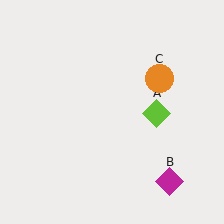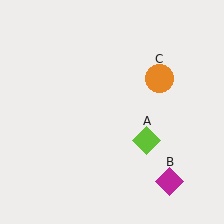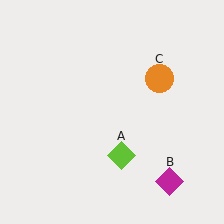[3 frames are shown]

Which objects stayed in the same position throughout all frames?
Magenta diamond (object B) and orange circle (object C) remained stationary.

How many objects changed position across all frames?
1 object changed position: lime diamond (object A).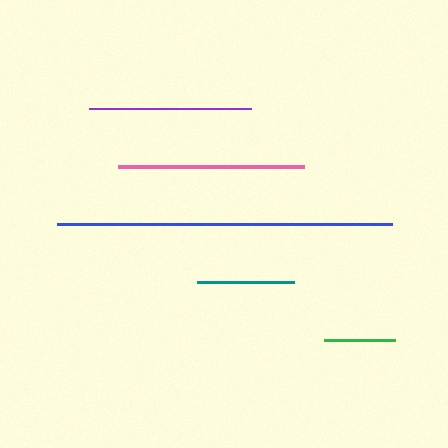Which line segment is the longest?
The blue line is the longest at approximately 335 pixels.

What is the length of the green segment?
The green segment is approximately 71 pixels long.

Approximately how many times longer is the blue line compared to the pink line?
The blue line is approximately 1.8 times the length of the pink line.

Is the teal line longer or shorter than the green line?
The teal line is longer than the green line.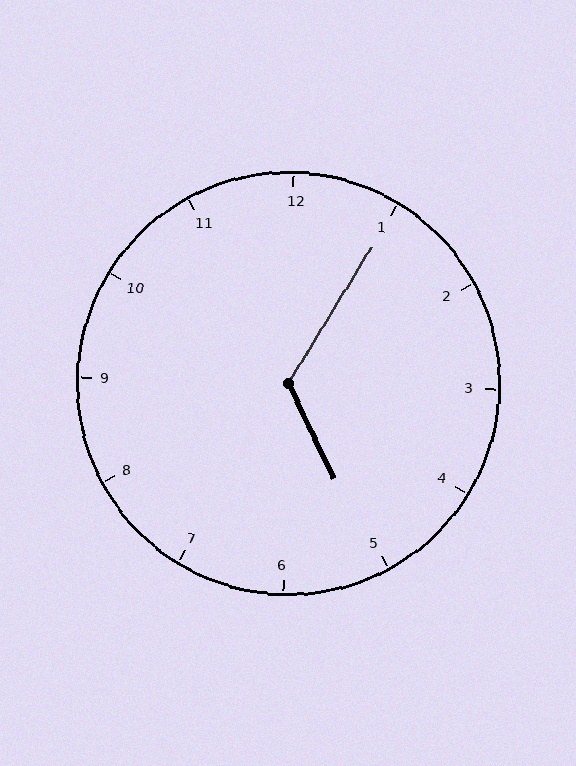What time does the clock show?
5:05.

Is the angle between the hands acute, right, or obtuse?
It is obtuse.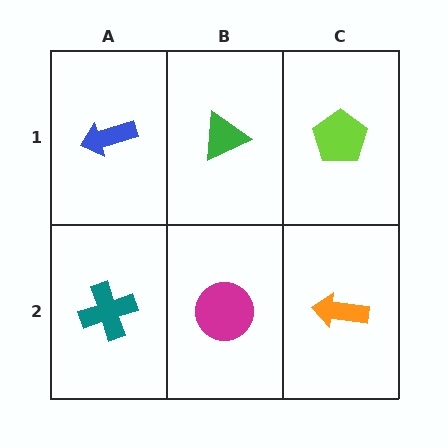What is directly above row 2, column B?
A green triangle.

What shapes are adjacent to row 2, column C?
A lime pentagon (row 1, column C), a magenta circle (row 2, column B).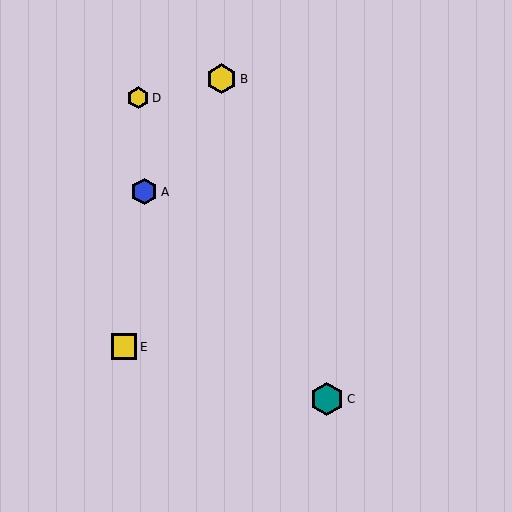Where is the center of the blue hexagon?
The center of the blue hexagon is at (144, 192).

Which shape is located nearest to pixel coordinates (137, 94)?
The yellow hexagon (labeled D) at (138, 98) is nearest to that location.